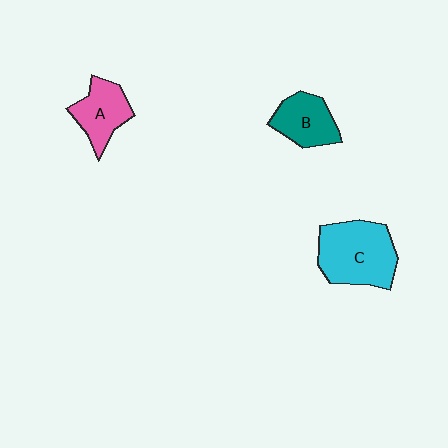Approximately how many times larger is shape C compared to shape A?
Approximately 1.6 times.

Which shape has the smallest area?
Shape B (teal).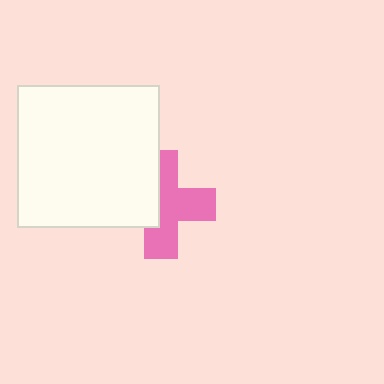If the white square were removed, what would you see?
You would see the complete pink cross.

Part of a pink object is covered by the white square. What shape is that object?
It is a cross.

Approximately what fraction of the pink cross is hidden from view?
Roughly 40% of the pink cross is hidden behind the white square.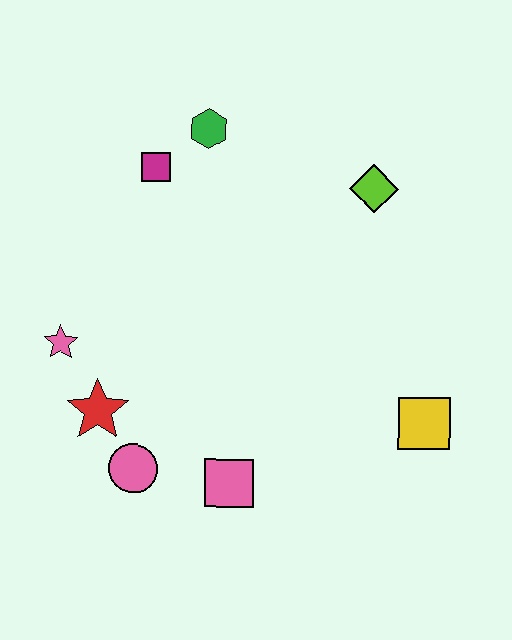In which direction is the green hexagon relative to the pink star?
The green hexagon is above the pink star.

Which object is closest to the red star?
The pink circle is closest to the red star.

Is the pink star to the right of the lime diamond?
No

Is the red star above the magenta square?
No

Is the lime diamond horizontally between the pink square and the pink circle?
No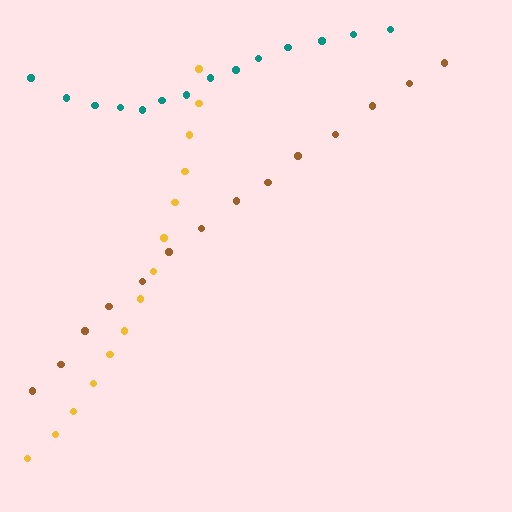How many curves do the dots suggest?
There are 3 distinct paths.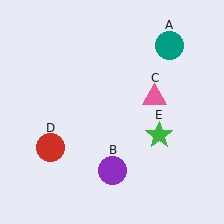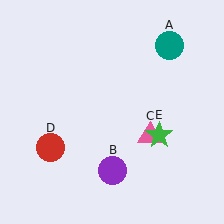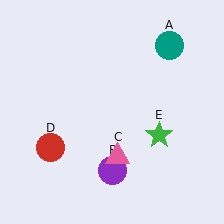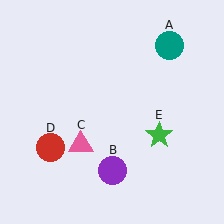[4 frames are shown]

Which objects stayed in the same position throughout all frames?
Teal circle (object A) and purple circle (object B) and red circle (object D) and green star (object E) remained stationary.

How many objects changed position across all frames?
1 object changed position: pink triangle (object C).